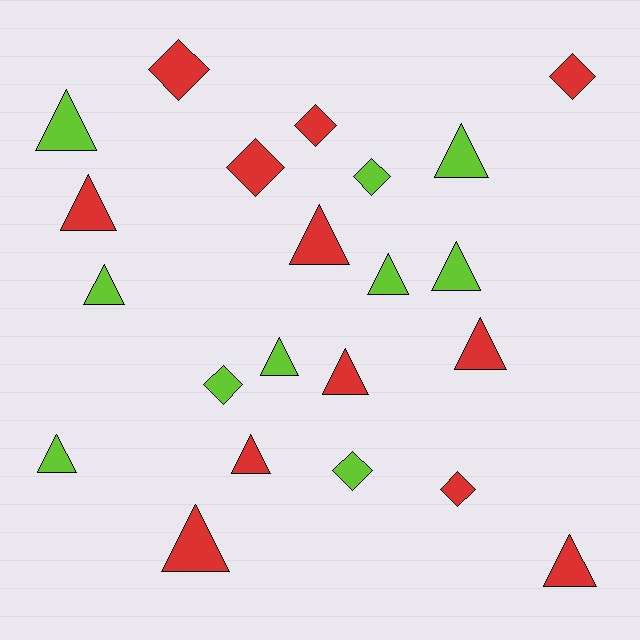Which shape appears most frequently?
Triangle, with 14 objects.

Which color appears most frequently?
Red, with 12 objects.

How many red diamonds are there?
There are 5 red diamonds.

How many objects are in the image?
There are 22 objects.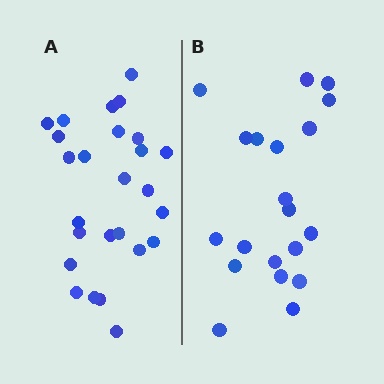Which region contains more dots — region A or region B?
Region A (the left region) has more dots.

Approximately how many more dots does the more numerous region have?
Region A has about 6 more dots than region B.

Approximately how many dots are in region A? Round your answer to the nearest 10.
About 30 dots. (The exact count is 26, which rounds to 30.)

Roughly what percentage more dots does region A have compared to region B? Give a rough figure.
About 30% more.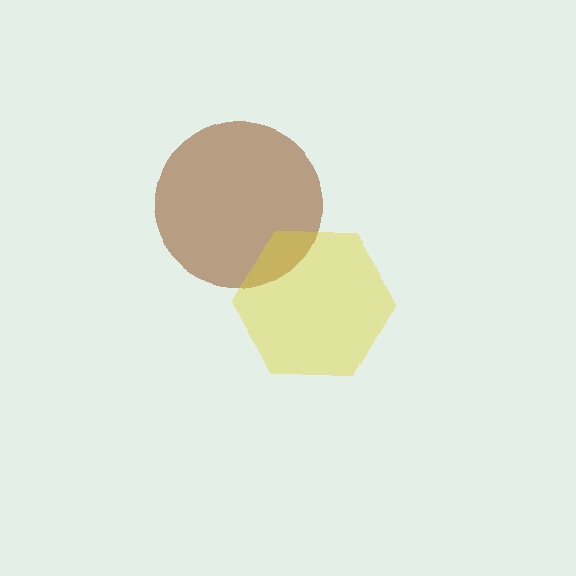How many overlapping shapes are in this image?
There are 2 overlapping shapes in the image.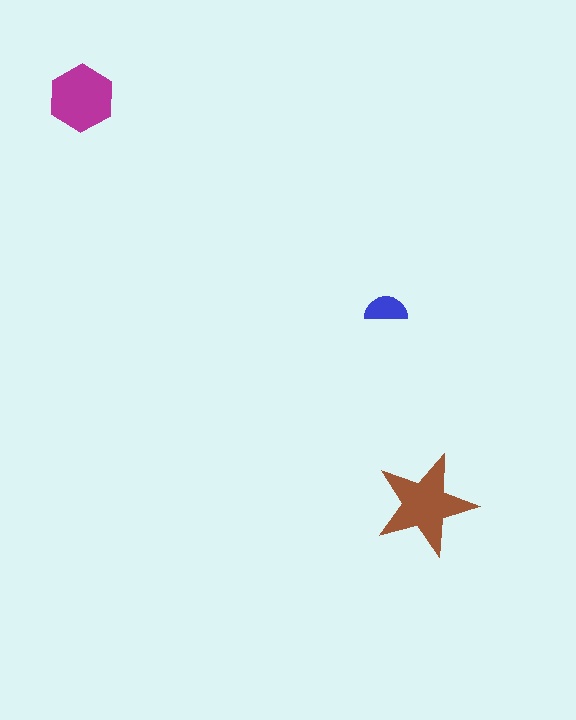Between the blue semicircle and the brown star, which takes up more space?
The brown star.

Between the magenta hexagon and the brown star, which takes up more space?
The brown star.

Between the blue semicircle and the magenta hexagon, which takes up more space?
The magenta hexagon.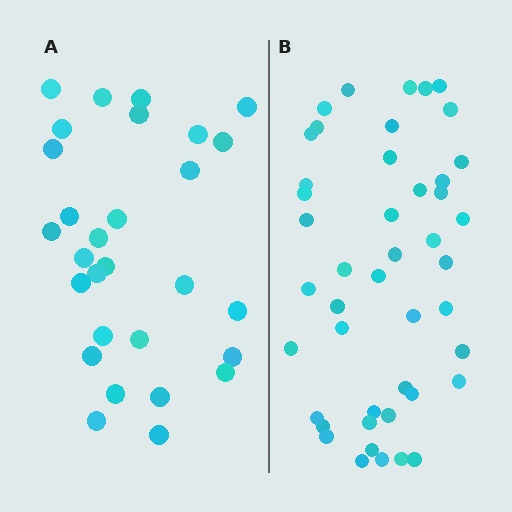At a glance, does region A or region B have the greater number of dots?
Region B (the right region) has more dots.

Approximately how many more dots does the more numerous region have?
Region B has approximately 15 more dots than region A.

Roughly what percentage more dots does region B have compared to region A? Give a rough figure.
About 55% more.